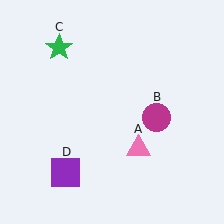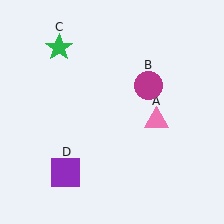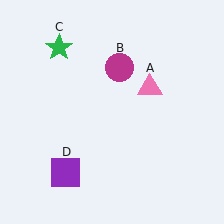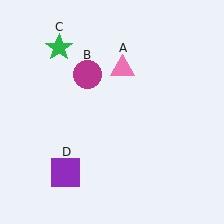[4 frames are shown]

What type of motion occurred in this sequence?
The pink triangle (object A), magenta circle (object B) rotated counterclockwise around the center of the scene.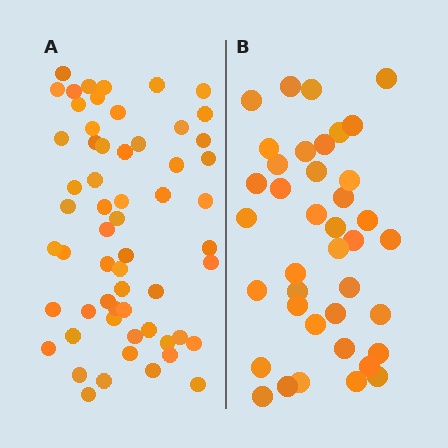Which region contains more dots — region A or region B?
Region A (the left region) has more dots.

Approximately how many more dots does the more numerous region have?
Region A has approximately 20 more dots than region B.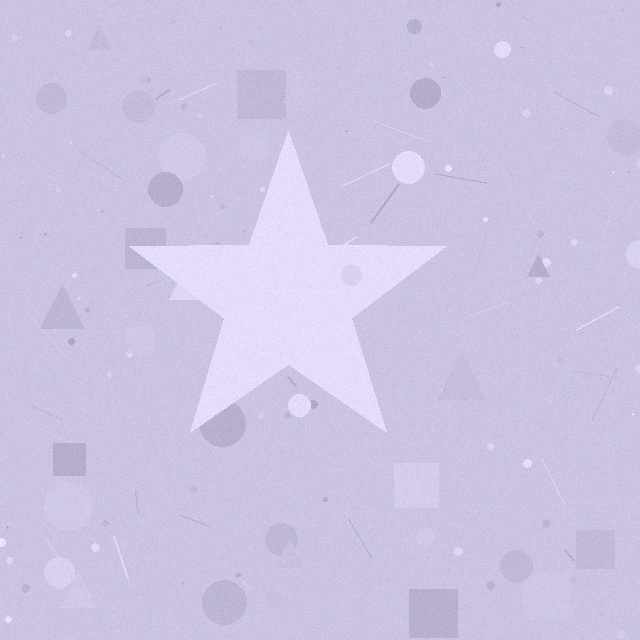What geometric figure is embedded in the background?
A star is embedded in the background.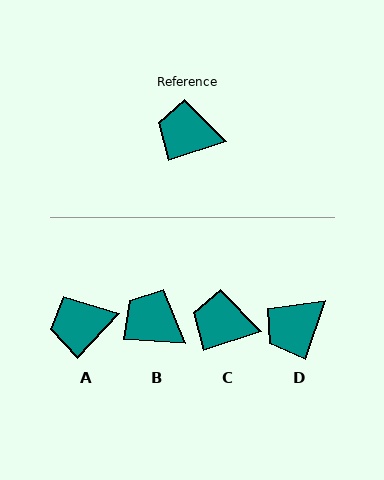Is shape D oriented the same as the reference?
No, it is off by about 52 degrees.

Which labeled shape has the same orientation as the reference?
C.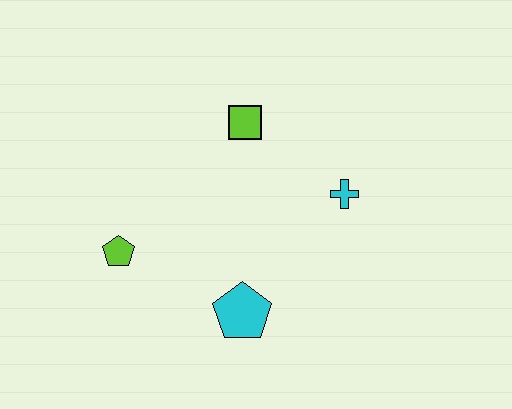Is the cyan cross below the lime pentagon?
No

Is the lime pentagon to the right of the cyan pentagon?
No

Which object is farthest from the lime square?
The cyan pentagon is farthest from the lime square.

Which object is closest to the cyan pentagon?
The lime pentagon is closest to the cyan pentagon.